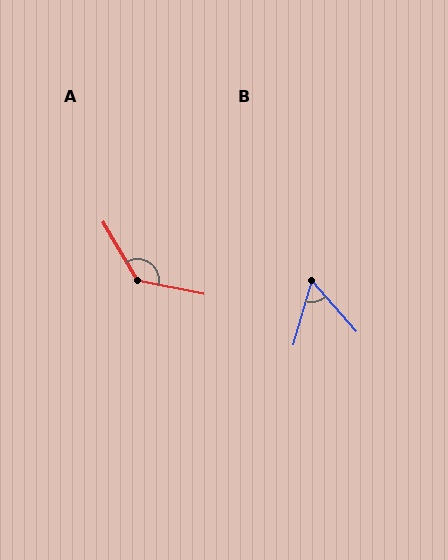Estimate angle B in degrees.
Approximately 57 degrees.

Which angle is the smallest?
B, at approximately 57 degrees.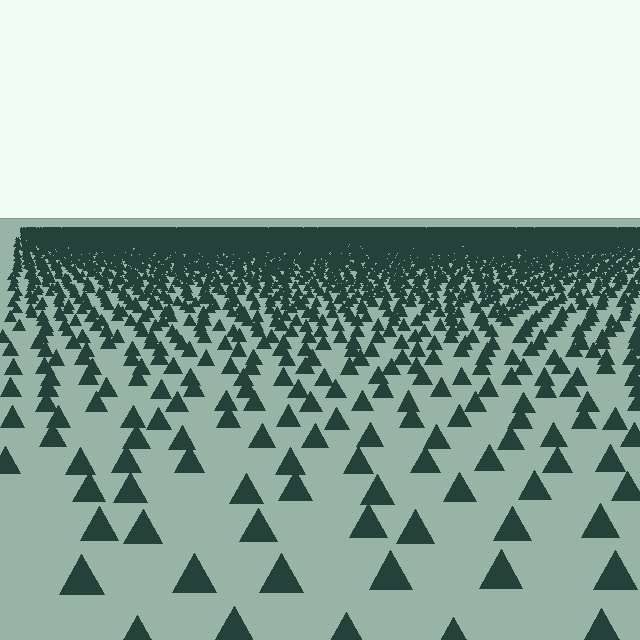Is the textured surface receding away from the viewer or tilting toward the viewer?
The surface is receding away from the viewer. Texture elements get smaller and denser toward the top.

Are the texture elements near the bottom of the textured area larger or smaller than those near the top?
Larger. Near the bottom, elements are closer to the viewer and appear at a bigger on-screen size.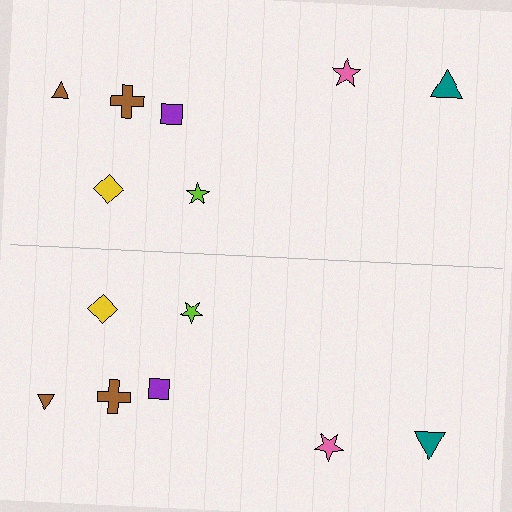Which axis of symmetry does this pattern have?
The pattern has a horizontal axis of symmetry running through the center of the image.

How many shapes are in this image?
There are 14 shapes in this image.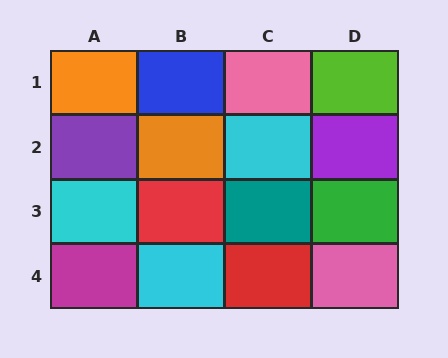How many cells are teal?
1 cell is teal.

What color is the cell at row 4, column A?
Magenta.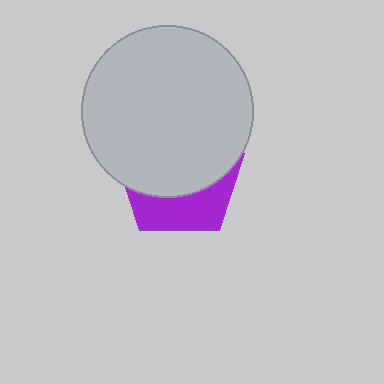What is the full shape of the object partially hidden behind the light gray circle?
The partially hidden object is a purple pentagon.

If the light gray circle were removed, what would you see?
You would see the complete purple pentagon.